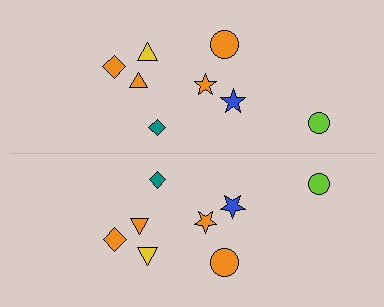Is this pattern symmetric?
Yes, this pattern has bilateral (reflection) symmetry.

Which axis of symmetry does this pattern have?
The pattern has a horizontal axis of symmetry running through the center of the image.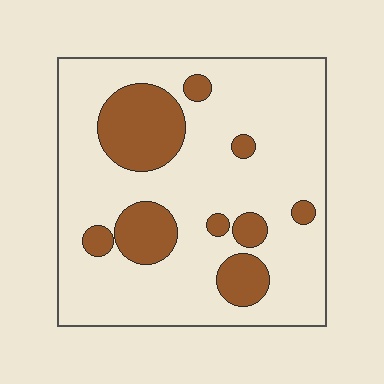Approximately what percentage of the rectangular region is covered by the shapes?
Approximately 20%.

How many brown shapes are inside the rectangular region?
9.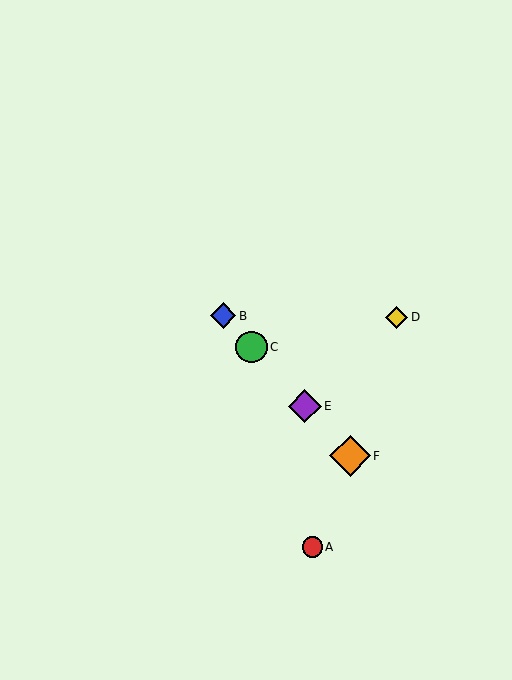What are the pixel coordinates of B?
Object B is at (223, 316).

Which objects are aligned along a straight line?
Objects B, C, E, F are aligned along a straight line.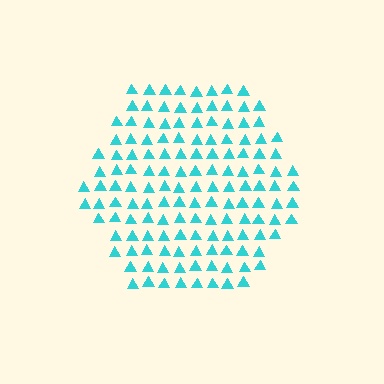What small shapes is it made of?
It is made of small triangles.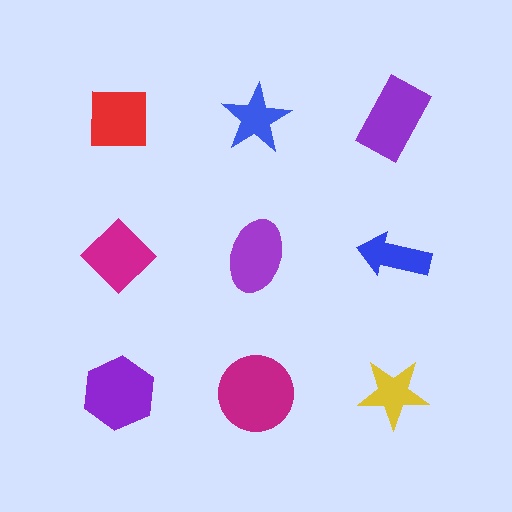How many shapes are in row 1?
3 shapes.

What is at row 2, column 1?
A magenta diamond.